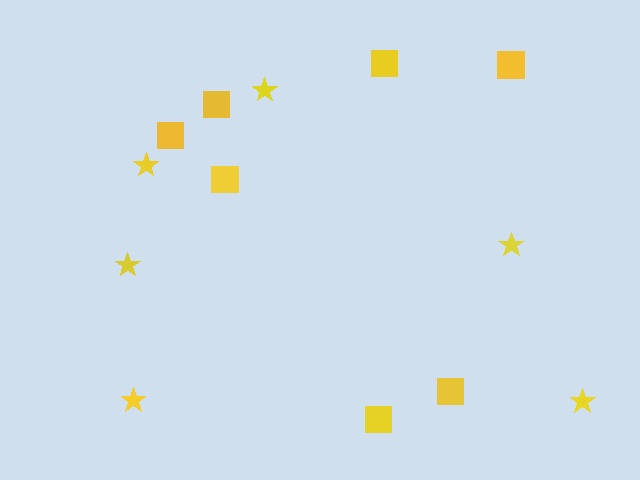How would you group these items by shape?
There are 2 groups: one group of squares (7) and one group of stars (6).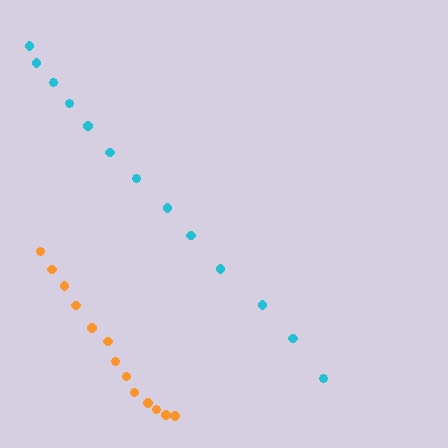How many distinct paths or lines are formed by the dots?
There are 2 distinct paths.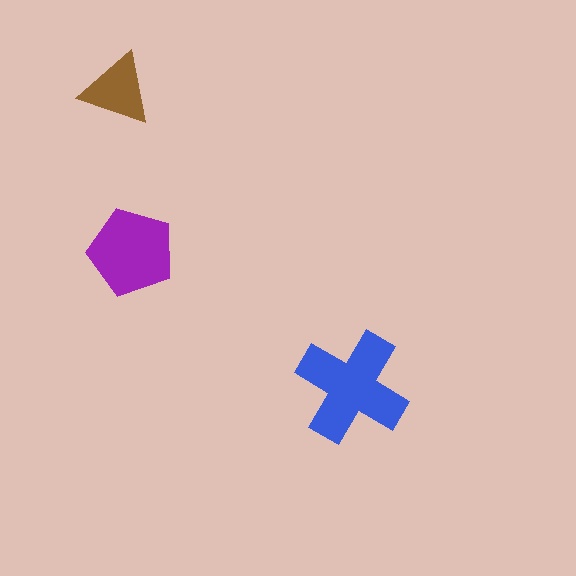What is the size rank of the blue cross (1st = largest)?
1st.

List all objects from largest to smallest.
The blue cross, the purple pentagon, the brown triangle.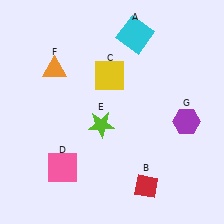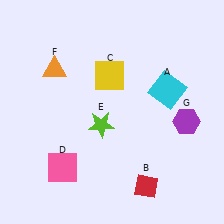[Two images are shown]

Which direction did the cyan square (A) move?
The cyan square (A) moved down.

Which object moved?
The cyan square (A) moved down.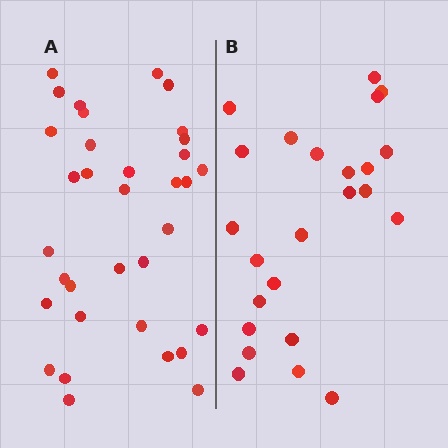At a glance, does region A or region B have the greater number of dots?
Region A (the left region) has more dots.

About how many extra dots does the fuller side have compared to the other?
Region A has roughly 10 or so more dots than region B.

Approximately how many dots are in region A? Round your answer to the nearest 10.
About 30 dots. (The exact count is 34, which rounds to 30.)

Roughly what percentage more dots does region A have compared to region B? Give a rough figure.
About 40% more.